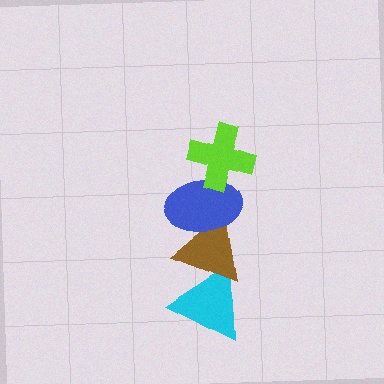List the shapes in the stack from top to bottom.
From top to bottom: the lime cross, the blue ellipse, the brown triangle, the cyan triangle.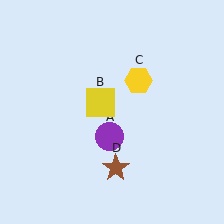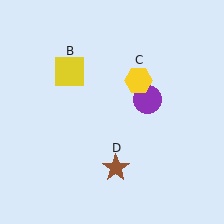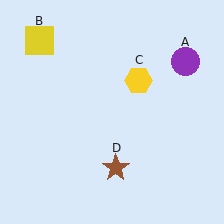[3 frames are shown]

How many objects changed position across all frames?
2 objects changed position: purple circle (object A), yellow square (object B).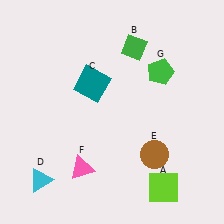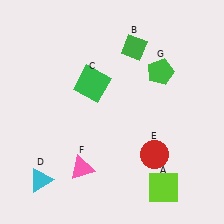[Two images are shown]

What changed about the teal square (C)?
In Image 1, C is teal. In Image 2, it changed to green.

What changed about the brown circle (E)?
In Image 1, E is brown. In Image 2, it changed to red.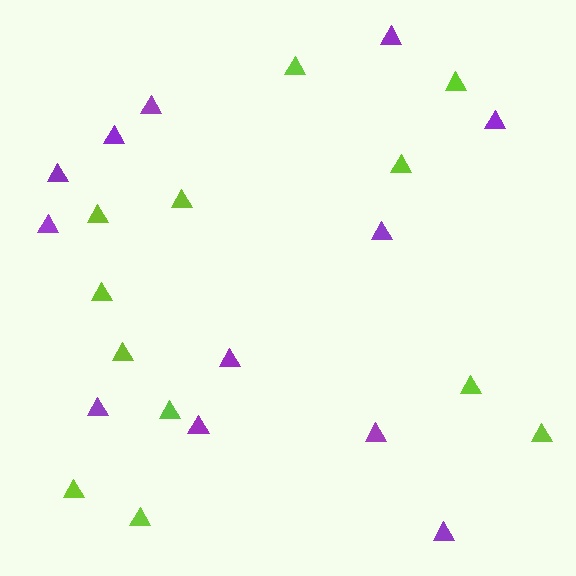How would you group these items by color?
There are 2 groups: one group of lime triangles (12) and one group of purple triangles (12).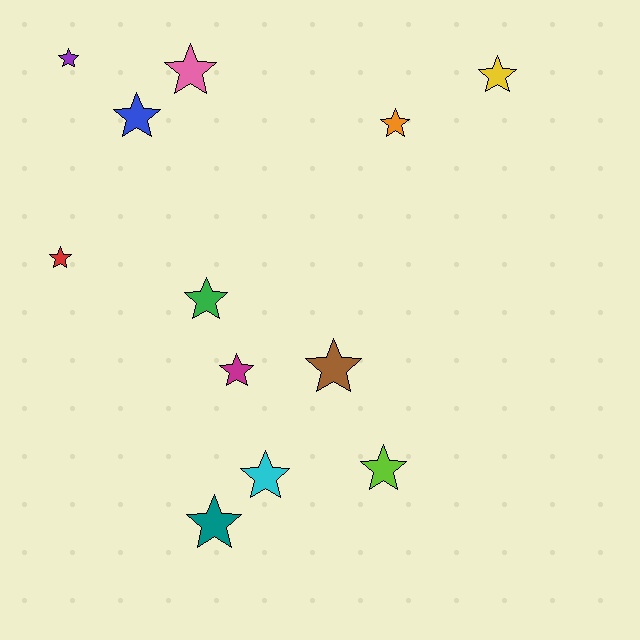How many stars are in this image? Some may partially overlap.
There are 12 stars.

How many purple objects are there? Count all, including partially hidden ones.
There is 1 purple object.